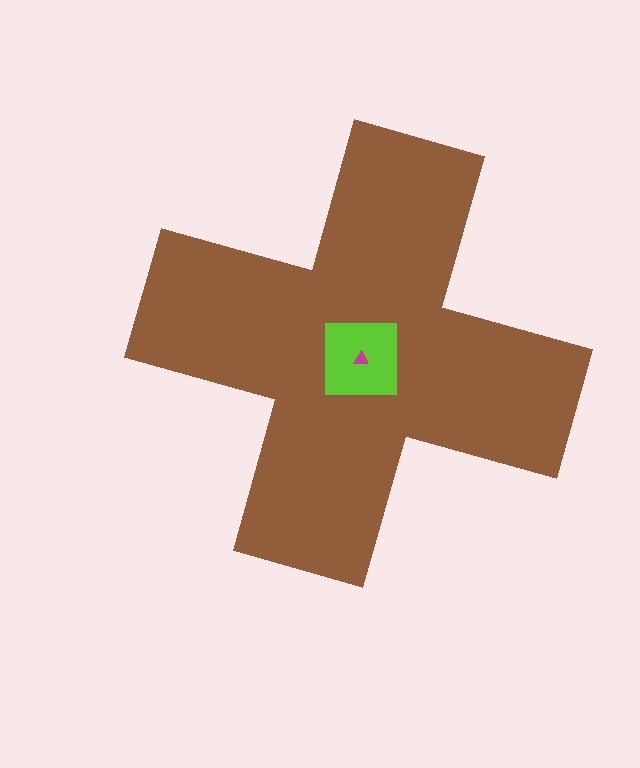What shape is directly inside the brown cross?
The lime square.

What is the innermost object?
The magenta triangle.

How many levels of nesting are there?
3.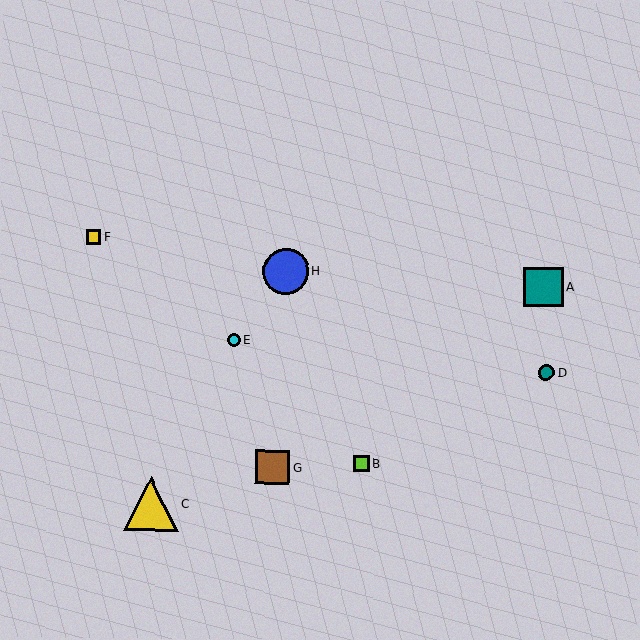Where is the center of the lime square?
The center of the lime square is at (361, 464).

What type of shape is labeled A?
Shape A is a teal square.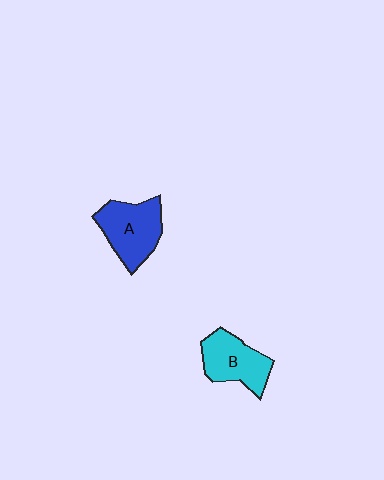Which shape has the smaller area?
Shape B (cyan).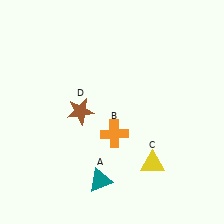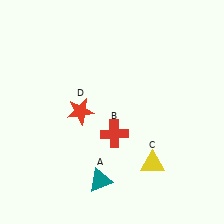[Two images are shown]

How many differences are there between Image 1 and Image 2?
There are 2 differences between the two images.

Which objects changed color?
B changed from orange to red. D changed from brown to red.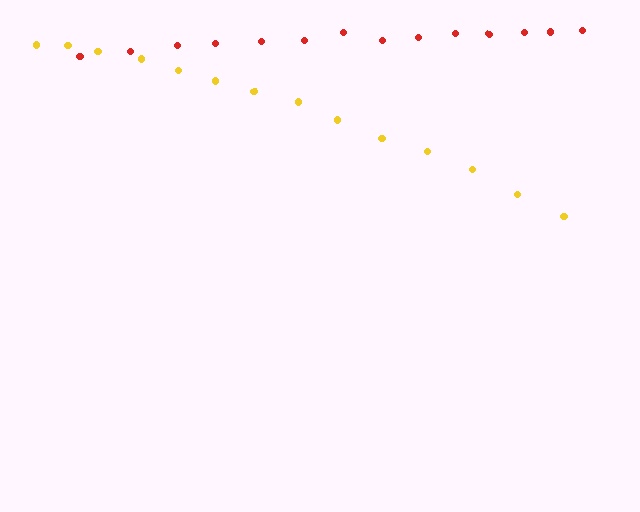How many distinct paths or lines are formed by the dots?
There are 2 distinct paths.